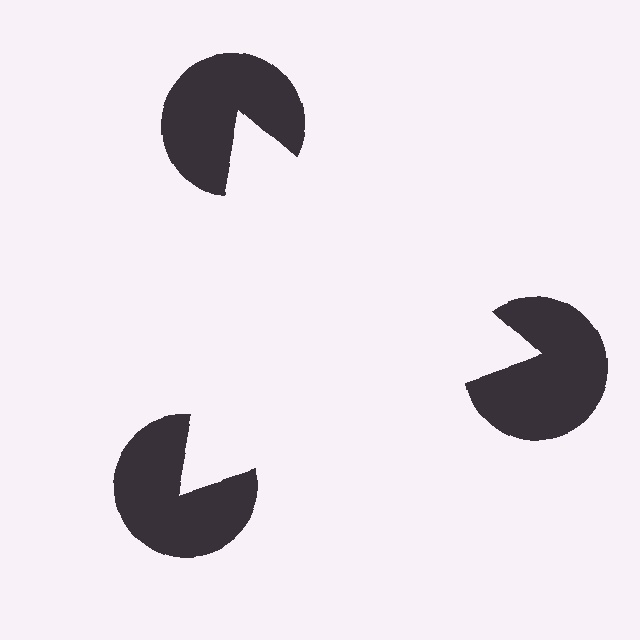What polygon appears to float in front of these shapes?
An illusory triangle — its edges are inferred from the aligned wedge cuts in the pac-man discs, not physically drawn.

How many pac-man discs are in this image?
There are 3 — one at each vertex of the illusory triangle.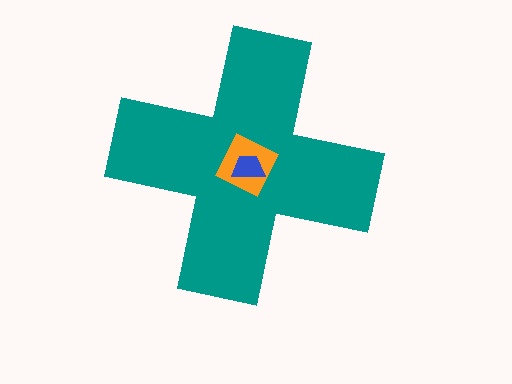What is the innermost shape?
The blue trapezoid.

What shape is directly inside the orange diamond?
The blue trapezoid.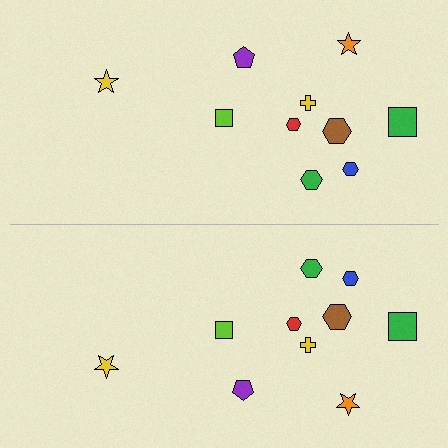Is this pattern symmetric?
Yes, this pattern has bilateral (reflection) symmetry.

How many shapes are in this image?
There are 20 shapes in this image.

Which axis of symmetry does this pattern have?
The pattern has a horizontal axis of symmetry running through the center of the image.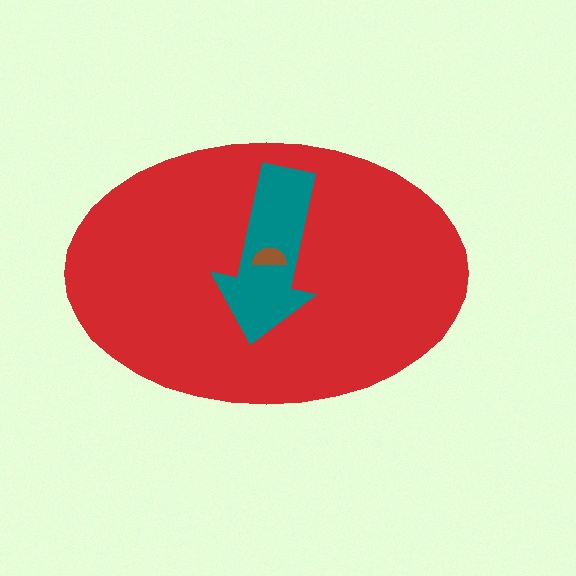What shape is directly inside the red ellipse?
The teal arrow.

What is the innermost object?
The brown semicircle.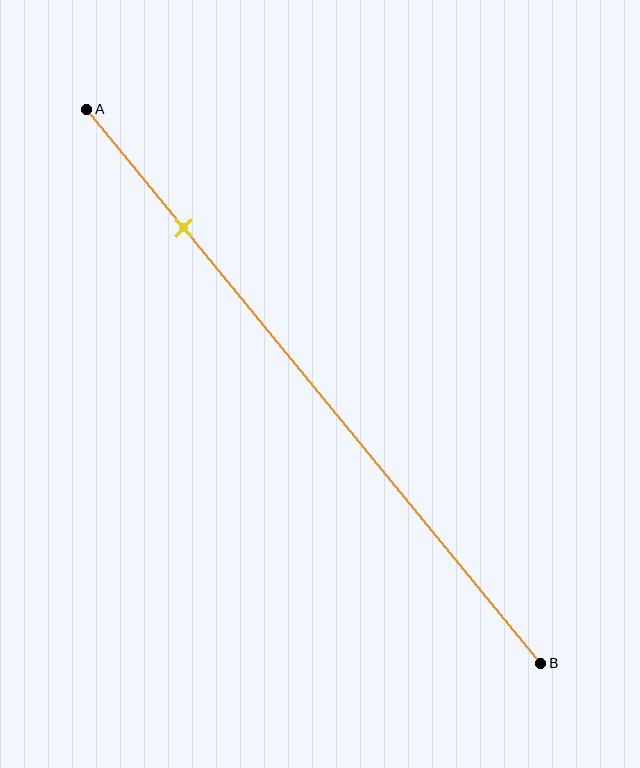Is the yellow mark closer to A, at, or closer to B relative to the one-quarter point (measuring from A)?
The yellow mark is closer to point A than the one-quarter point of segment AB.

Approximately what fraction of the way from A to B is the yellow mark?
The yellow mark is approximately 20% of the way from A to B.